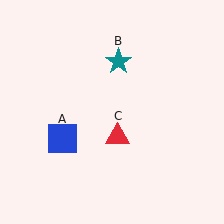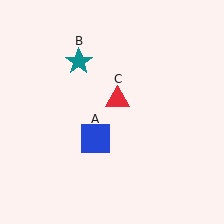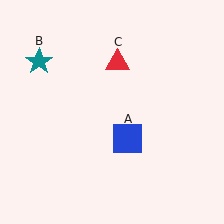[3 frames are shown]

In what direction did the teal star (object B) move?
The teal star (object B) moved left.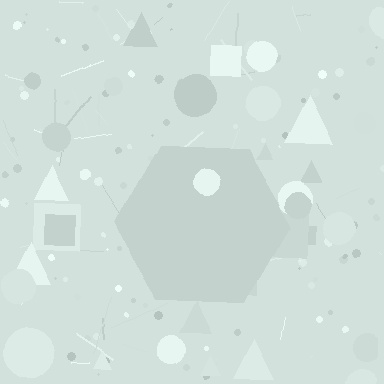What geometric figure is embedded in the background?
A hexagon is embedded in the background.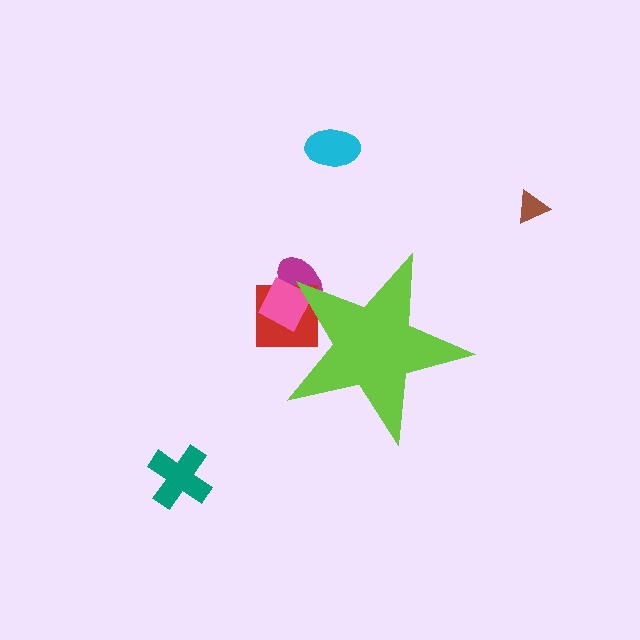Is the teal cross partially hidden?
No, the teal cross is fully visible.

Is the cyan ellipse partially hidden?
No, the cyan ellipse is fully visible.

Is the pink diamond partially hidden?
Yes, the pink diamond is partially hidden behind the lime star.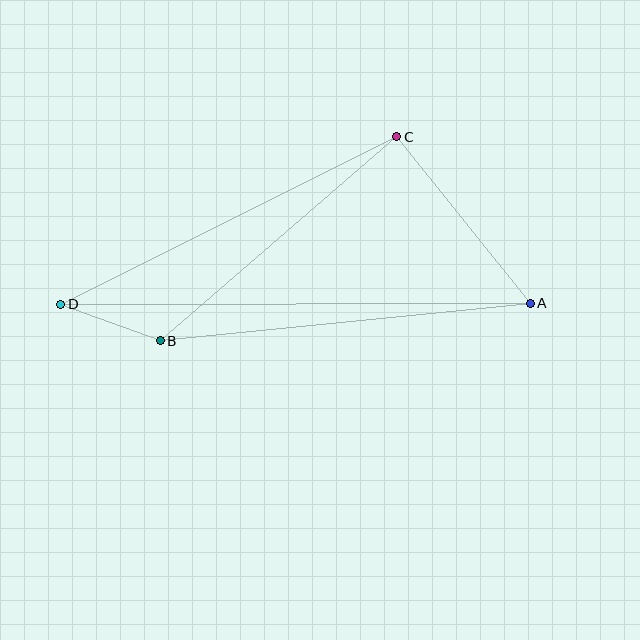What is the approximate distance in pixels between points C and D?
The distance between C and D is approximately 376 pixels.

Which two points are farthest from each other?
Points A and D are farthest from each other.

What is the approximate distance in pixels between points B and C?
The distance between B and C is approximately 313 pixels.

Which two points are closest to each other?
Points B and D are closest to each other.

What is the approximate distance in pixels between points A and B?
The distance between A and B is approximately 372 pixels.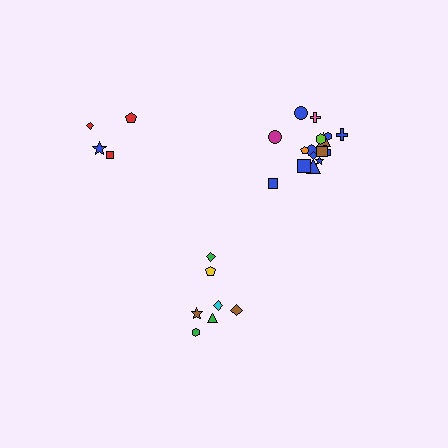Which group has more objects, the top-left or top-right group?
The top-right group.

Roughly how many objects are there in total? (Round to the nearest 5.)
Roughly 30 objects in total.